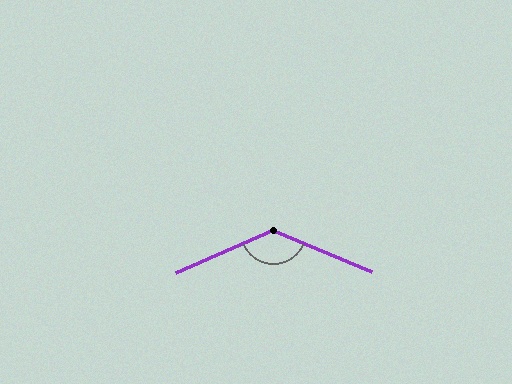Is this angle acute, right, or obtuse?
It is obtuse.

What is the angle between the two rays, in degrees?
Approximately 134 degrees.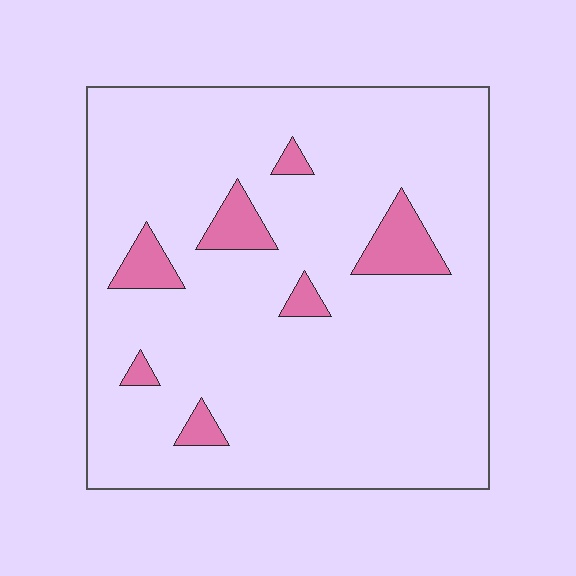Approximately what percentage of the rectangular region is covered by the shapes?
Approximately 10%.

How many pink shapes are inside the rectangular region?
7.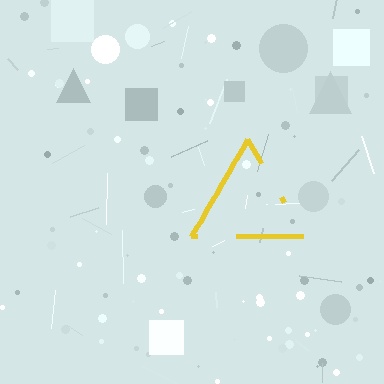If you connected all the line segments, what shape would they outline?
They would outline a triangle.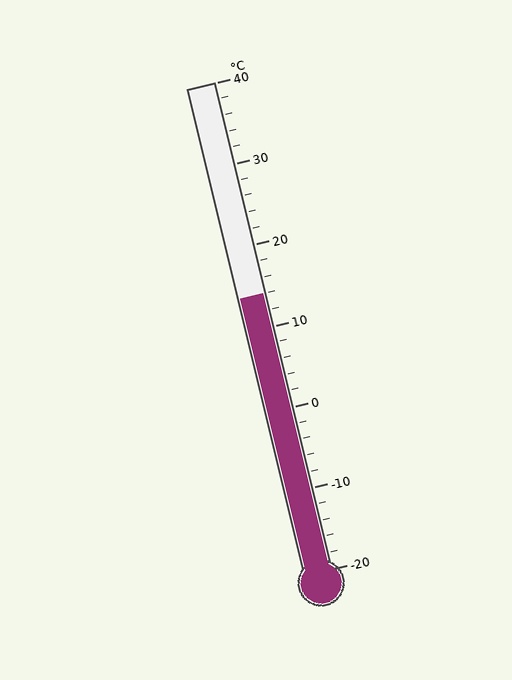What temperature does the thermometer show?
The thermometer shows approximately 14°C.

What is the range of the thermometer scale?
The thermometer scale ranges from -20°C to 40°C.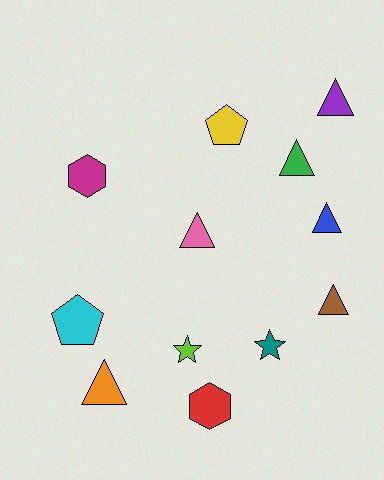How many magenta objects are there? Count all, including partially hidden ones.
There is 1 magenta object.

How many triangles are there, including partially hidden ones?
There are 6 triangles.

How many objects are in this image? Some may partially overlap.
There are 12 objects.